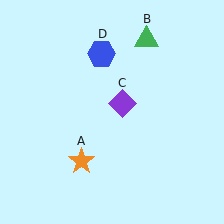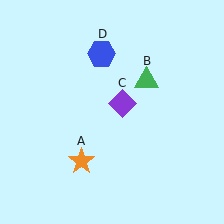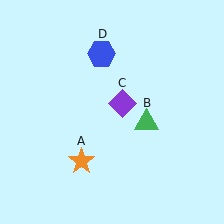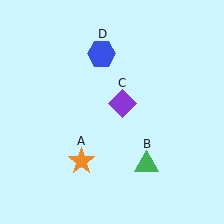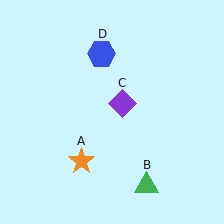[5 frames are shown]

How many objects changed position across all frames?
1 object changed position: green triangle (object B).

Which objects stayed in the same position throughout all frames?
Orange star (object A) and purple diamond (object C) and blue hexagon (object D) remained stationary.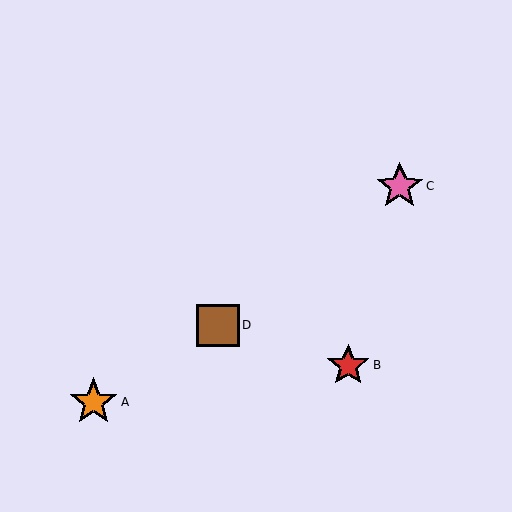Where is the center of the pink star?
The center of the pink star is at (400, 186).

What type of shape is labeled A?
Shape A is an orange star.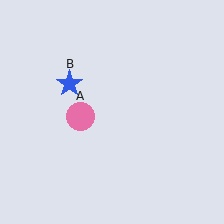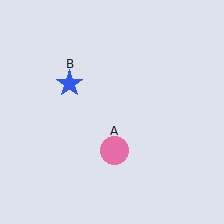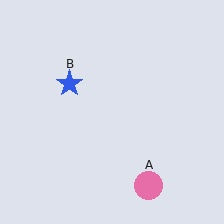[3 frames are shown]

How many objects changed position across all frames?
1 object changed position: pink circle (object A).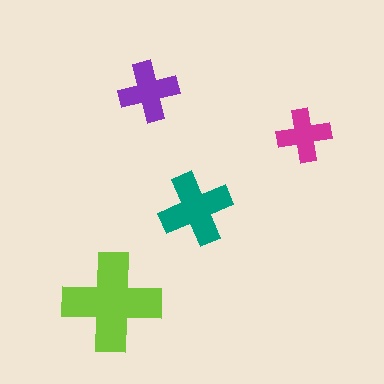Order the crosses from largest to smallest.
the lime one, the teal one, the purple one, the magenta one.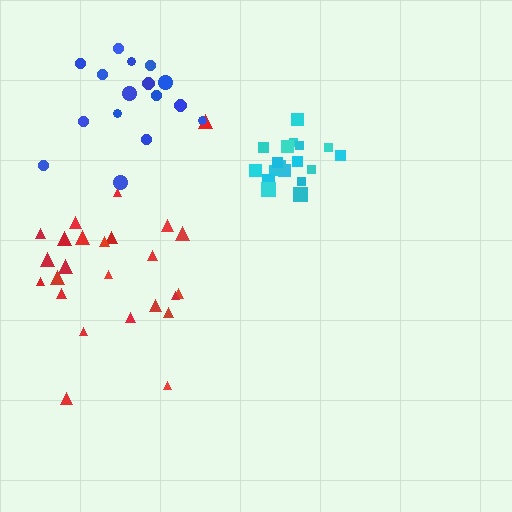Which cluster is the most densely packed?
Cyan.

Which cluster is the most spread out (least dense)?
Red.